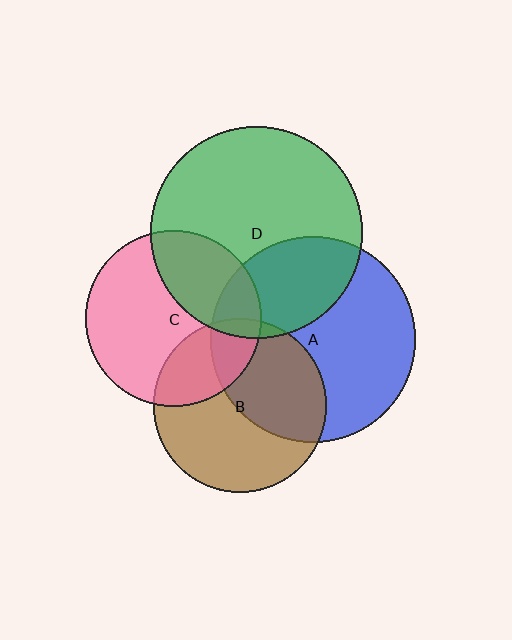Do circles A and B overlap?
Yes.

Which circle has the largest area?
Circle D (green).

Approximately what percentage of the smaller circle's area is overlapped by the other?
Approximately 45%.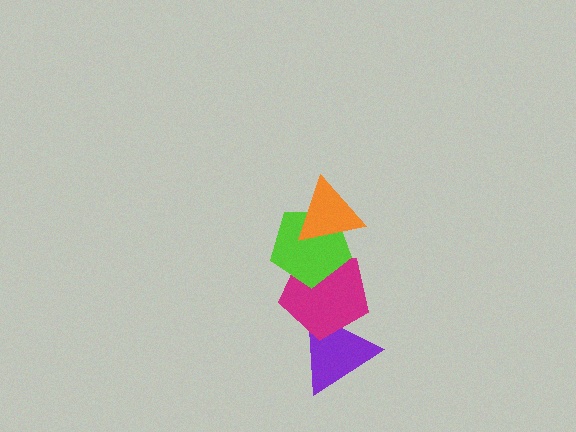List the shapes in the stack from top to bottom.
From top to bottom: the orange triangle, the lime pentagon, the magenta pentagon, the purple triangle.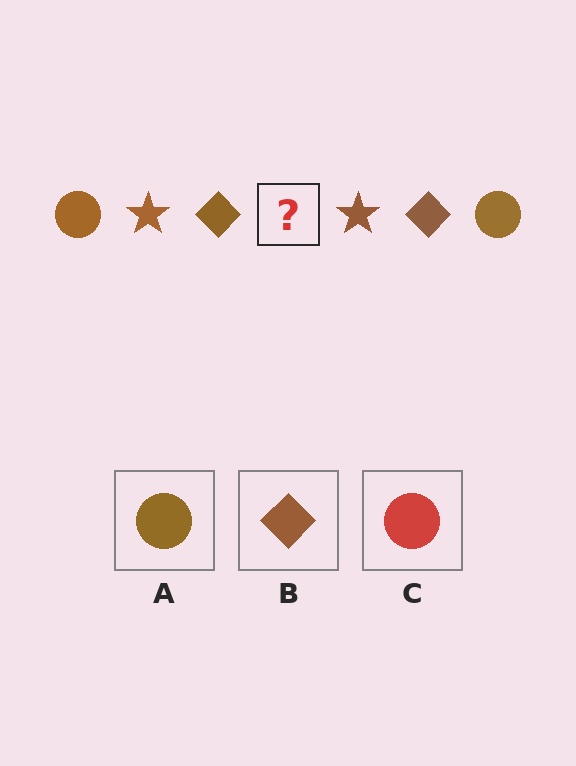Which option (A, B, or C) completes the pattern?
A.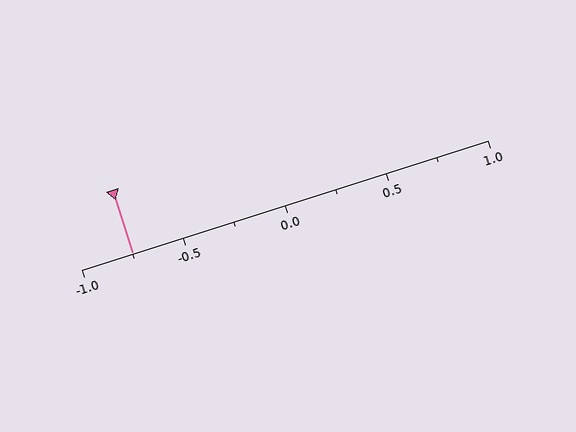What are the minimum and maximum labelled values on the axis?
The axis runs from -1.0 to 1.0.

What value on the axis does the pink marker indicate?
The marker indicates approximately -0.75.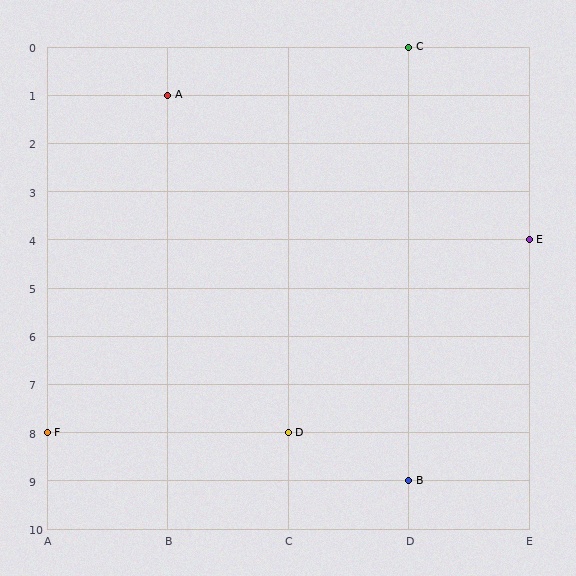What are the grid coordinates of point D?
Point D is at grid coordinates (C, 8).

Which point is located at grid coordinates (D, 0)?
Point C is at (D, 0).